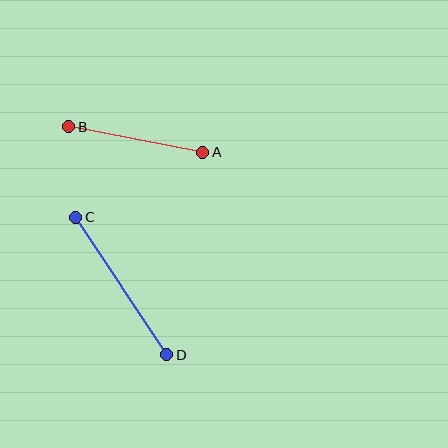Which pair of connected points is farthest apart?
Points C and D are farthest apart.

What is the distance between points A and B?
The distance is approximately 136 pixels.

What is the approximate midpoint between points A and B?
The midpoint is at approximately (136, 140) pixels.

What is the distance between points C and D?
The distance is approximately 165 pixels.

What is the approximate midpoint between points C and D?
The midpoint is at approximately (121, 286) pixels.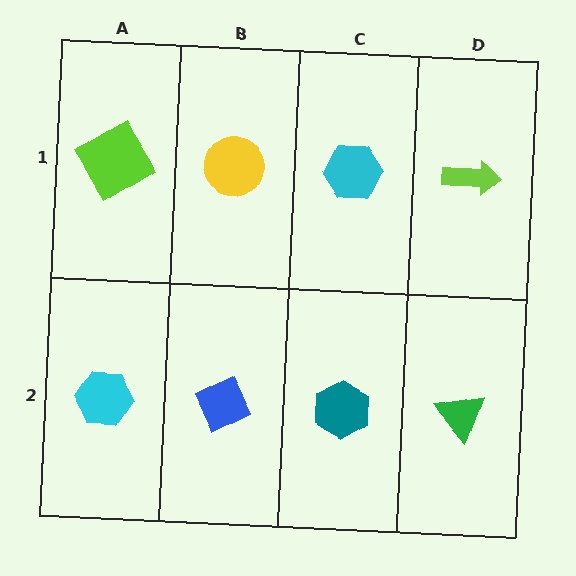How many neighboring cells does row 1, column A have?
2.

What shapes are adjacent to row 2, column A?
A lime diamond (row 1, column A), a blue diamond (row 2, column B).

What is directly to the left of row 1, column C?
A yellow circle.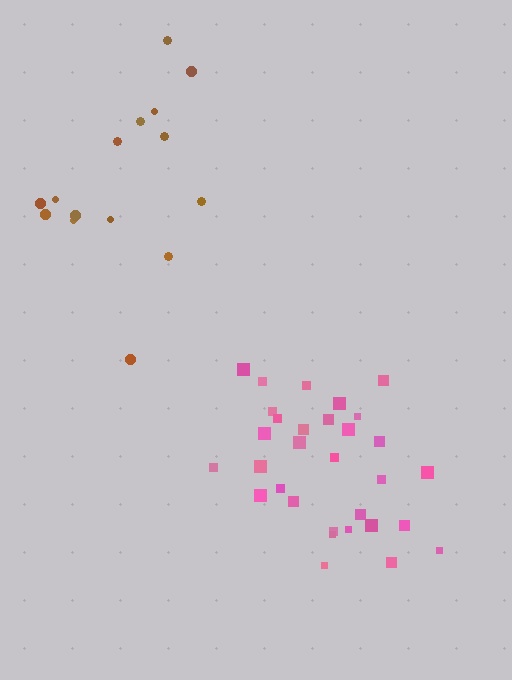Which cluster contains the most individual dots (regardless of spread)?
Pink (31).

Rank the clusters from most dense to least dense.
pink, brown.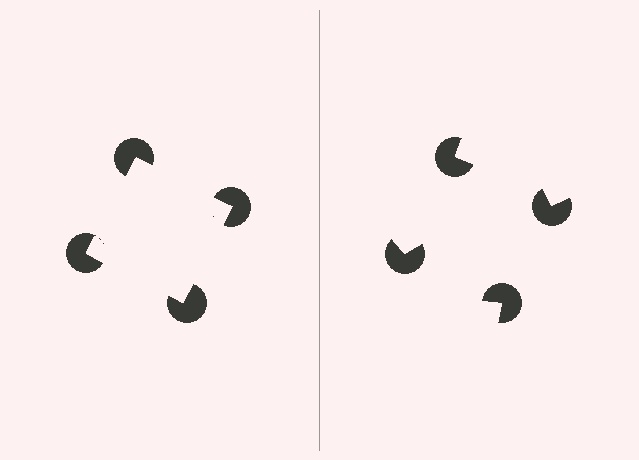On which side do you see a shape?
An illusory square appears on the left side. On the right side the wedge cuts are rotated, so no coherent shape forms.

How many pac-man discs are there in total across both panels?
8 — 4 on each side.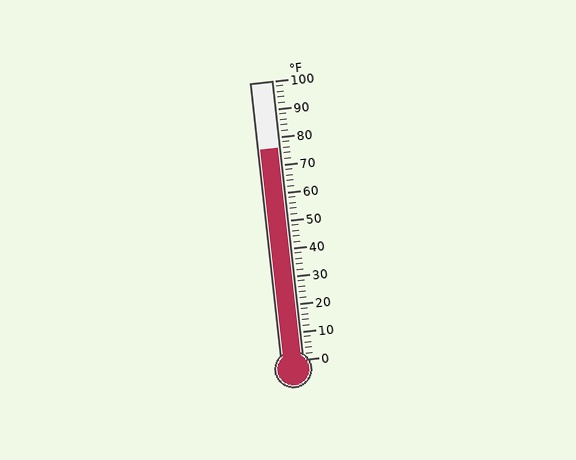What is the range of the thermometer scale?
The thermometer scale ranges from 0°F to 100°F.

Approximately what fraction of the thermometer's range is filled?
The thermometer is filled to approximately 75% of its range.